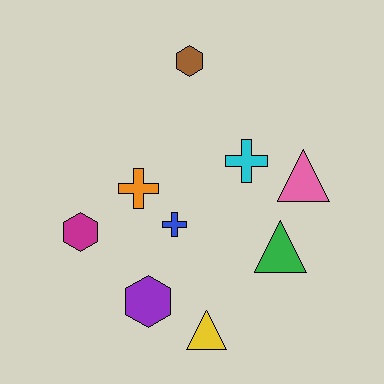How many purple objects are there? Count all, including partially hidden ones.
There is 1 purple object.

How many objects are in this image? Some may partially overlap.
There are 9 objects.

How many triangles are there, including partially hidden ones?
There are 3 triangles.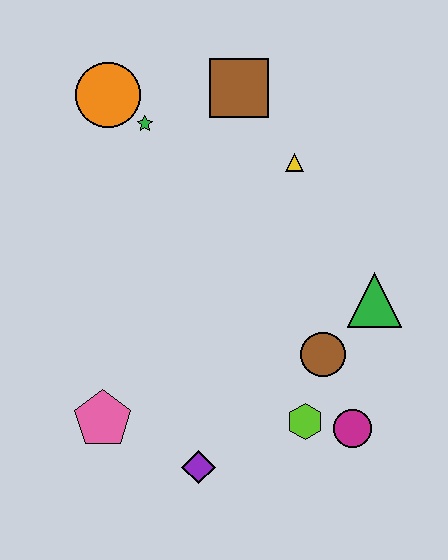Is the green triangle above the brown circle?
Yes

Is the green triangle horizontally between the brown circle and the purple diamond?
No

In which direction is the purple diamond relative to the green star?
The purple diamond is below the green star.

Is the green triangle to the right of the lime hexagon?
Yes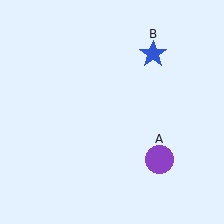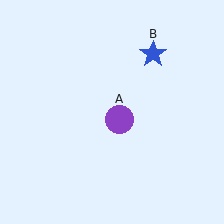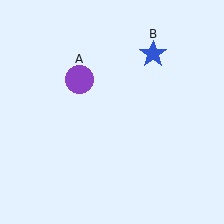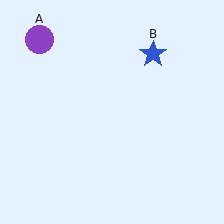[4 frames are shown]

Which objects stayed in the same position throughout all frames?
Blue star (object B) remained stationary.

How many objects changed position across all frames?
1 object changed position: purple circle (object A).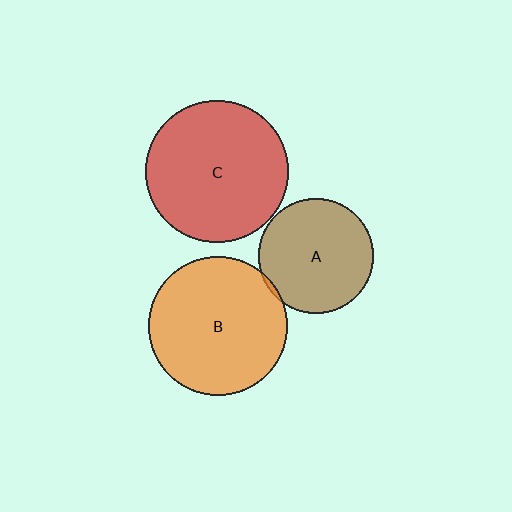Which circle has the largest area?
Circle C (red).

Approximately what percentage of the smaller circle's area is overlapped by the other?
Approximately 5%.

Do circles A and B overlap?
Yes.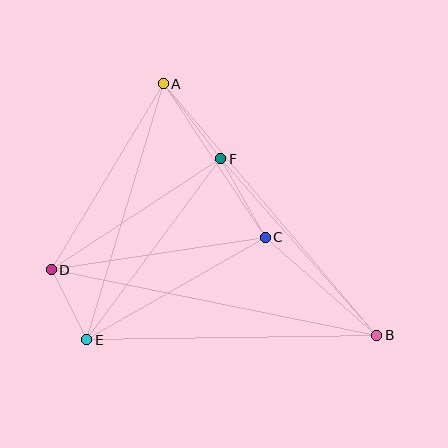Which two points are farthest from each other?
Points B and D are farthest from each other.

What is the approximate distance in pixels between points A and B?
The distance between A and B is approximately 330 pixels.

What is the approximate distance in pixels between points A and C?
The distance between A and C is approximately 184 pixels.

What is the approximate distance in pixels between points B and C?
The distance between B and C is approximately 149 pixels.